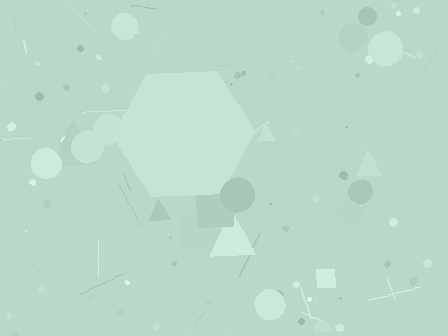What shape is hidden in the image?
A hexagon is hidden in the image.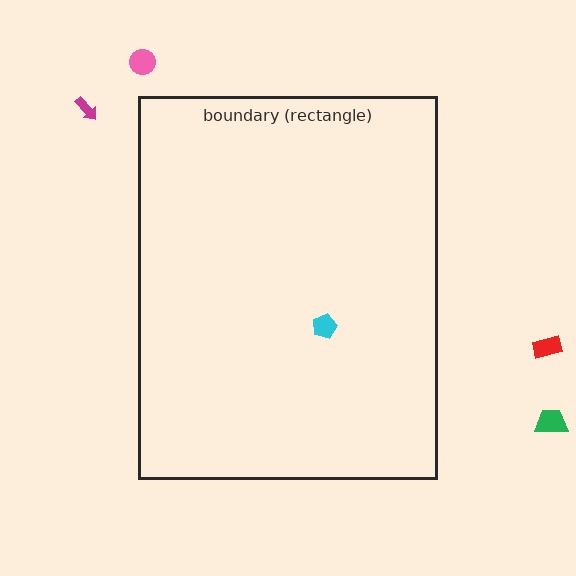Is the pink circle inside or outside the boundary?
Outside.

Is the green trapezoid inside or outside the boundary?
Outside.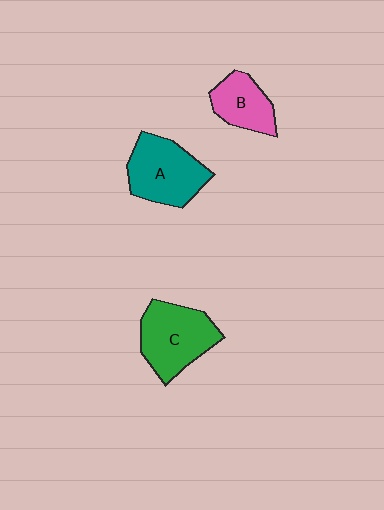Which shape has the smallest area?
Shape B (pink).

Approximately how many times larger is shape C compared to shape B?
Approximately 1.6 times.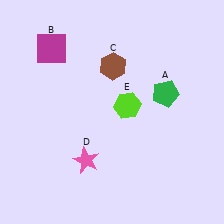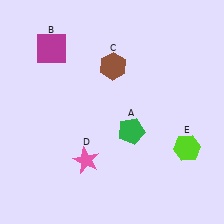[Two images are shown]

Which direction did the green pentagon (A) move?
The green pentagon (A) moved down.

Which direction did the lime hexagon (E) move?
The lime hexagon (E) moved right.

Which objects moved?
The objects that moved are: the green pentagon (A), the lime hexagon (E).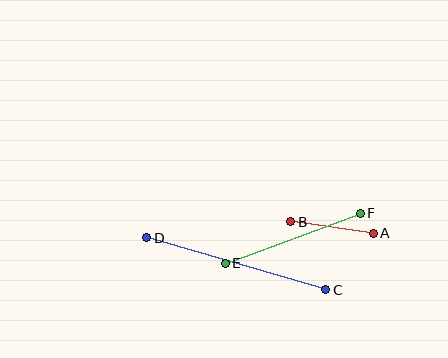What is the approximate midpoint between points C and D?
The midpoint is at approximately (236, 264) pixels.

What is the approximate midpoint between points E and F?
The midpoint is at approximately (293, 238) pixels.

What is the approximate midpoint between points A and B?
The midpoint is at approximately (332, 228) pixels.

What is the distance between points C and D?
The distance is approximately 187 pixels.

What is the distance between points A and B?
The distance is approximately 83 pixels.